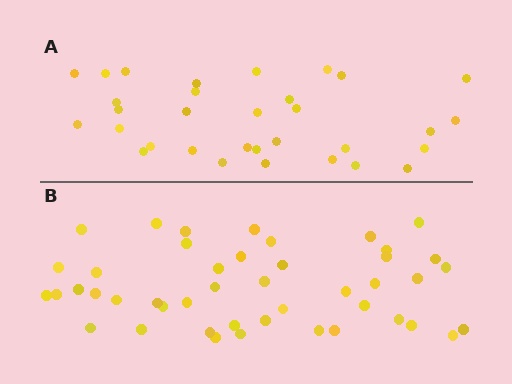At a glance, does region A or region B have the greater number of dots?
Region B (the bottom region) has more dots.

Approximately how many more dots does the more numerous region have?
Region B has approximately 15 more dots than region A.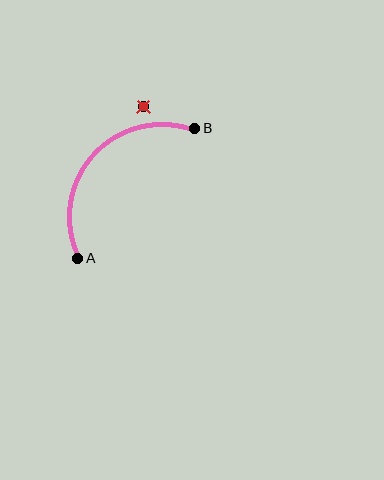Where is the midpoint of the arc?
The arc midpoint is the point on the curve farthest from the straight line joining A and B. It sits above and to the left of that line.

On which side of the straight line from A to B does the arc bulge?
The arc bulges above and to the left of the straight line connecting A and B.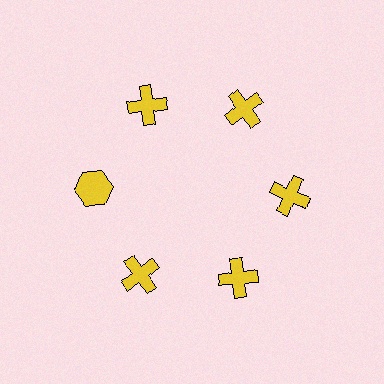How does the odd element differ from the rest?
It has a different shape: hexagon instead of cross.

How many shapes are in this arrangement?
There are 6 shapes arranged in a ring pattern.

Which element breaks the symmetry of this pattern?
The yellow hexagon at roughly the 9 o'clock position breaks the symmetry. All other shapes are yellow crosses.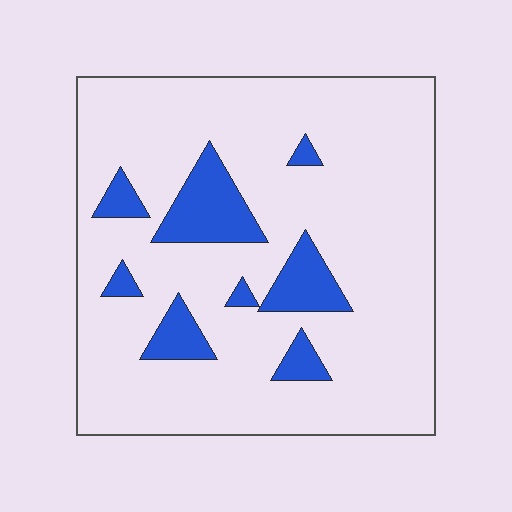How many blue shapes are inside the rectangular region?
8.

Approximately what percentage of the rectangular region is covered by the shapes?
Approximately 15%.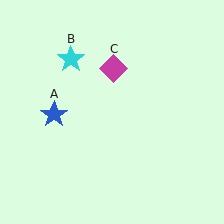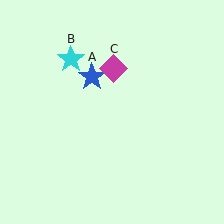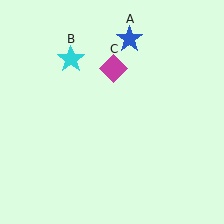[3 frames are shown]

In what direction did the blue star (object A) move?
The blue star (object A) moved up and to the right.